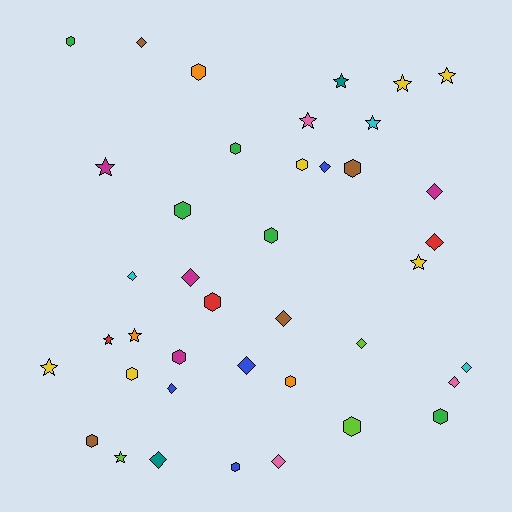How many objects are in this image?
There are 40 objects.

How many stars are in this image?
There are 11 stars.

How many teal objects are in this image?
There are 2 teal objects.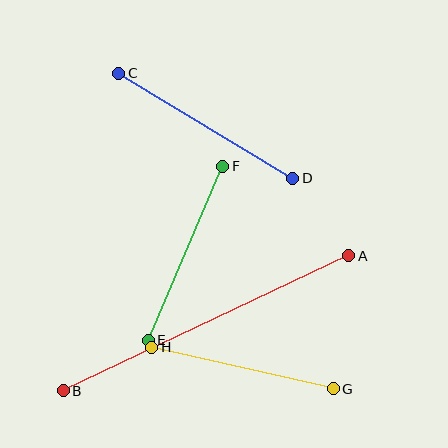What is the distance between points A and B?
The distance is approximately 316 pixels.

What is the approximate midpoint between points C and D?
The midpoint is at approximately (206, 126) pixels.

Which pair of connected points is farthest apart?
Points A and B are farthest apart.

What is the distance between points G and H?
The distance is approximately 186 pixels.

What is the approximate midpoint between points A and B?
The midpoint is at approximately (206, 323) pixels.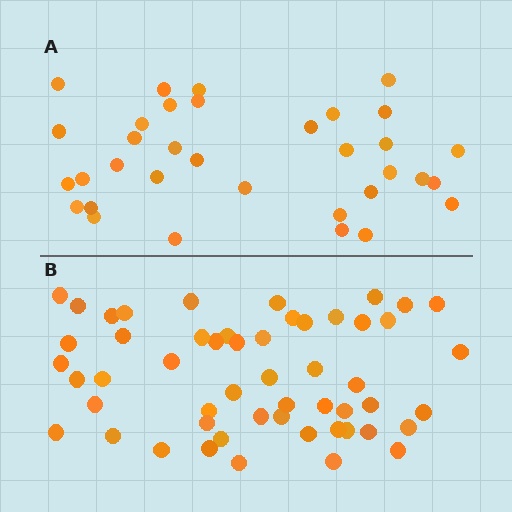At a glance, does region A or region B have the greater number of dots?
Region B (the bottom region) has more dots.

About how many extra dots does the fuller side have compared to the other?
Region B has approximately 20 more dots than region A.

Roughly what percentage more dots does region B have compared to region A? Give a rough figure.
About 55% more.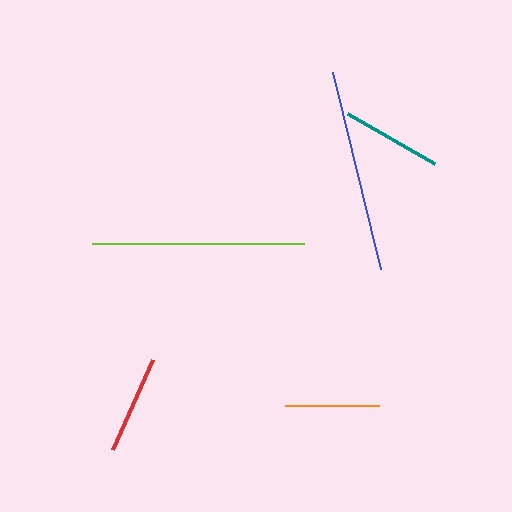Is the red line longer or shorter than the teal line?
The teal line is longer than the red line.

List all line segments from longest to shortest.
From longest to shortest: lime, blue, teal, red, orange.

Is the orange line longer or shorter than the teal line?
The teal line is longer than the orange line.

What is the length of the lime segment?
The lime segment is approximately 212 pixels long.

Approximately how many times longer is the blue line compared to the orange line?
The blue line is approximately 2.2 times the length of the orange line.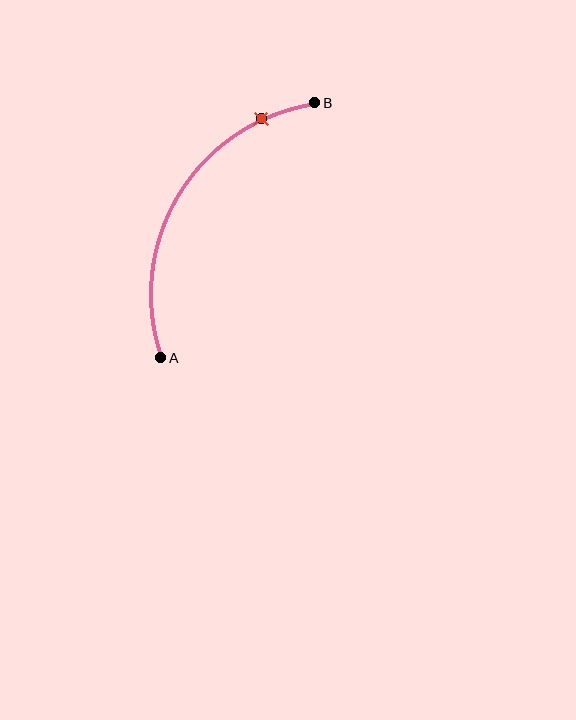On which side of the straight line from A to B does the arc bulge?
The arc bulges to the left of the straight line connecting A and B.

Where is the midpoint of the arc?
The arc midpoint is the point on the curve farthest from the straight line joining A and B. It sits to the left of that line.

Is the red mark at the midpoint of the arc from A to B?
No. The red mark lies on the arc but is closer to endpoint B. The arc midpoint would be at the point on the curve equidistant along the arc from both A and B.